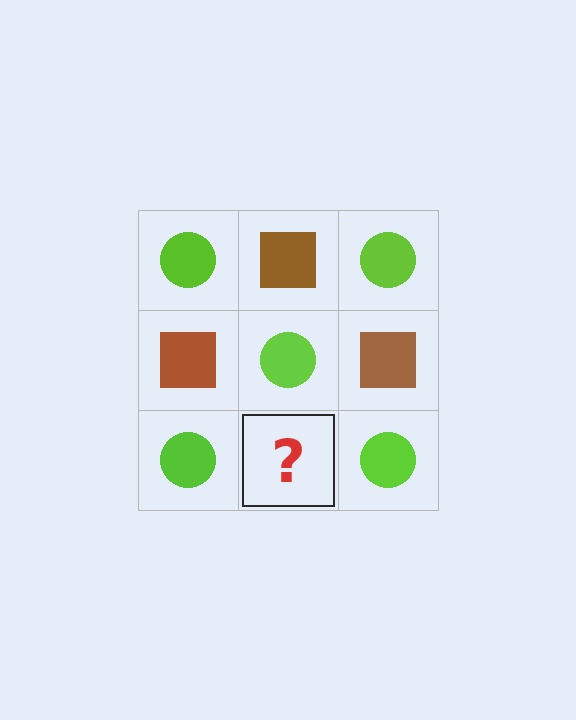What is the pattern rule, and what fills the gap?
The rule is that it alternates lime circle and brown square in a checkerboard pattern. The gap should be filled with a brown square.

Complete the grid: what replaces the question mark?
The question mark should be replaced with a brown square.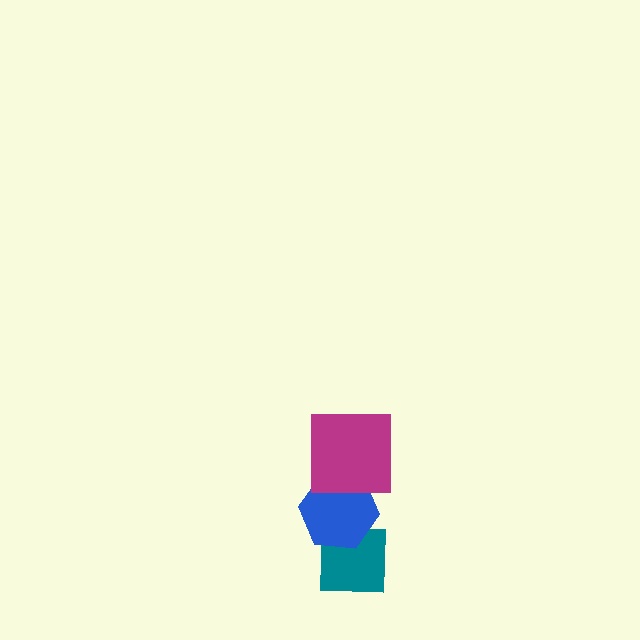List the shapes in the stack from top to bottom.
From top to bottom: the magenta square, the blue hexagon, the teal square.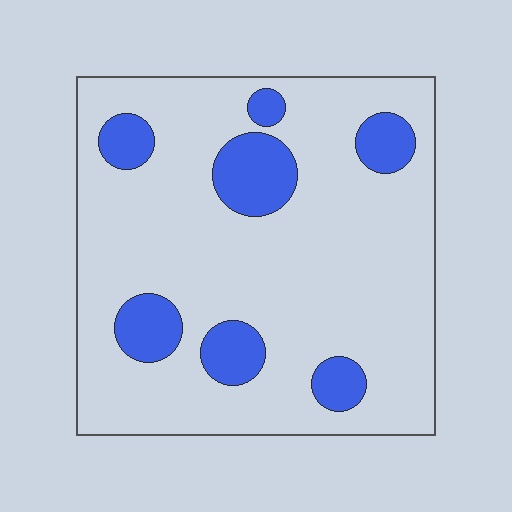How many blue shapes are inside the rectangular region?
7.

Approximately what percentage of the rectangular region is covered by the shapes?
Approximately 15%.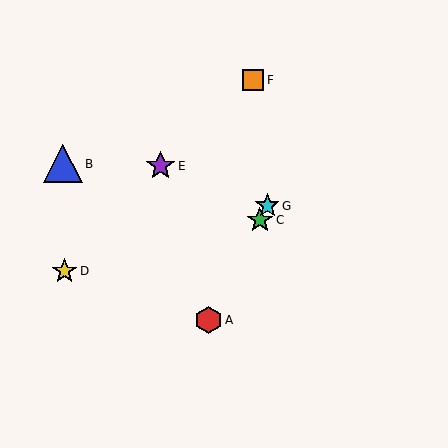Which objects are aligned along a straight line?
Objects A, C, G are aligned along a straight line.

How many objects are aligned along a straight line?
3 objects (A, C, G) are aligned along a straight line.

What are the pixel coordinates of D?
Object D is at (64, 271).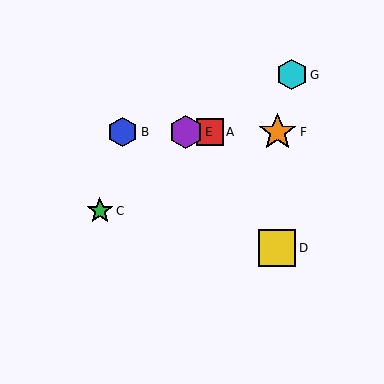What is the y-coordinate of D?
Object D is at y≈248.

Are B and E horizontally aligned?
Yes, both are at y≈132.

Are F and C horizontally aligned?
No, F is at y≈132 and C is at y≈211.